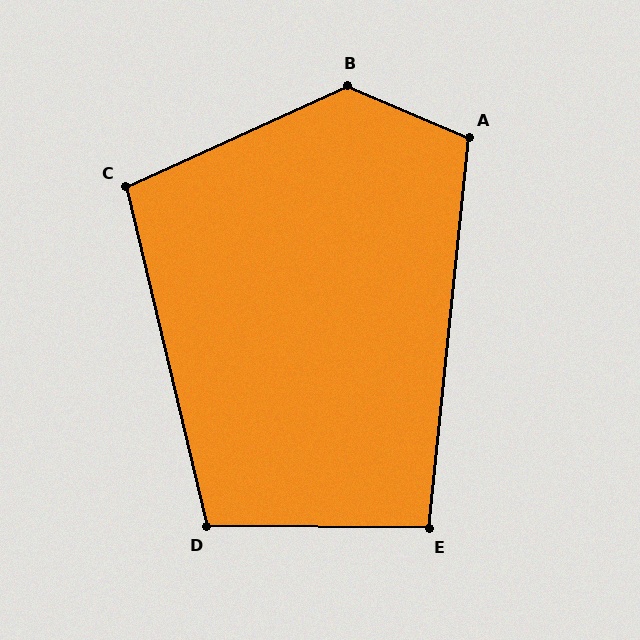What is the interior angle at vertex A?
Approximately 107 degrees (obtuse).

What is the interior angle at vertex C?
Approximately 101 degrees (obtuse).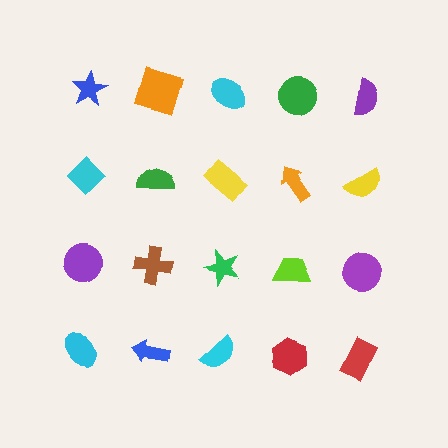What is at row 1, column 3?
A cyan ellipse.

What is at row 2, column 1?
A cyan diamond.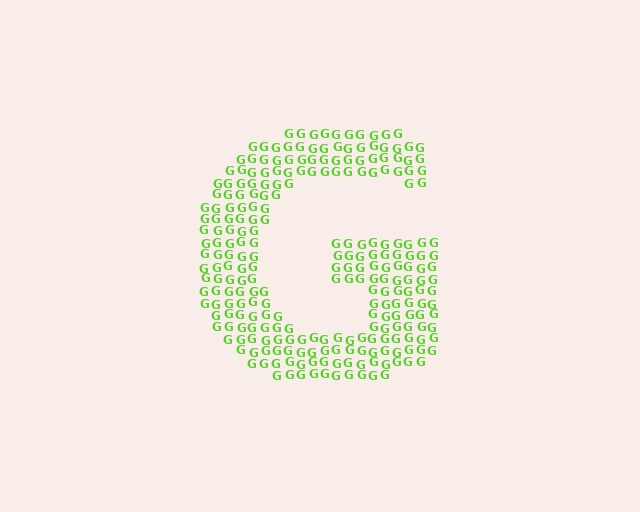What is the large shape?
The large shape is the letter G.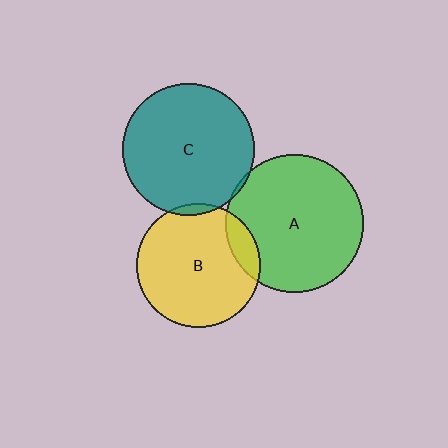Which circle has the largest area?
Circle A (green).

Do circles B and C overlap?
Yes.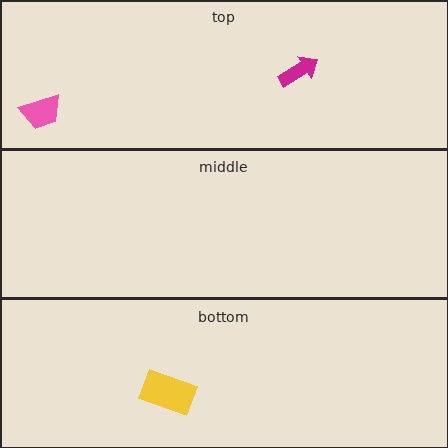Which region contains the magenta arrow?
The top region.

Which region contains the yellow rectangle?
The bottom region.